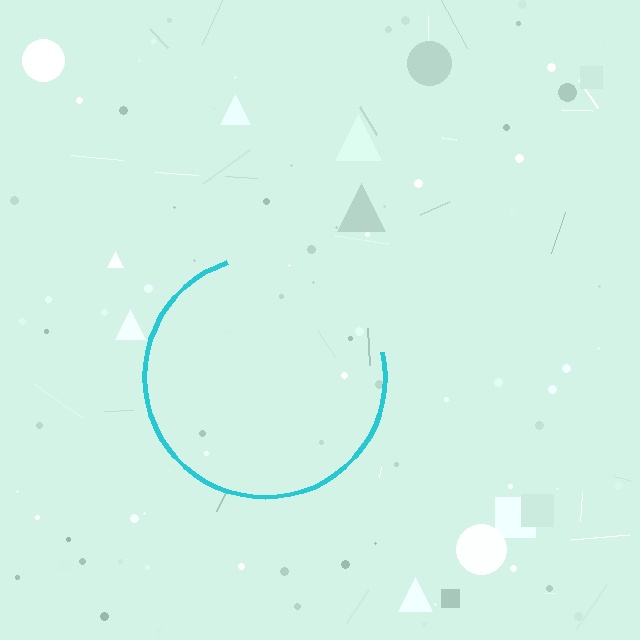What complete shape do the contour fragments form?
The contour fragments form a circle.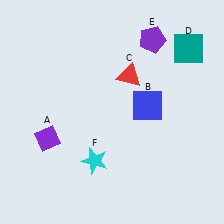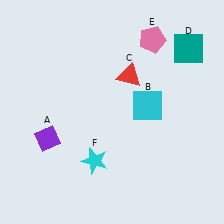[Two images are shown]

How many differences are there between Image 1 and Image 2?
There are 2 differences between the two images.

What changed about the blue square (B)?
In Image 1, B is blue. In Image 2, it changed to cyan.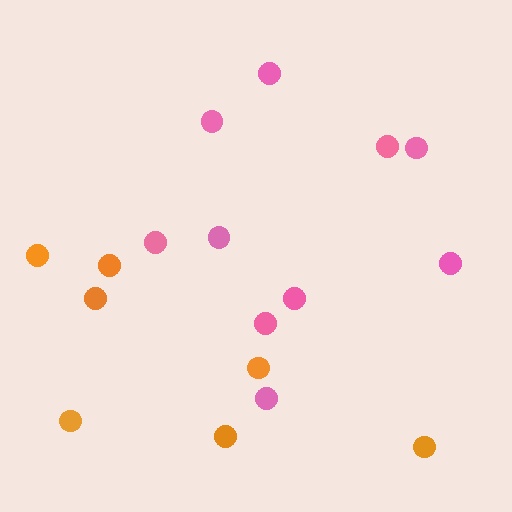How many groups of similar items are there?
There are 2 groups: one group of pink circles (10) and one group of orange circles (7).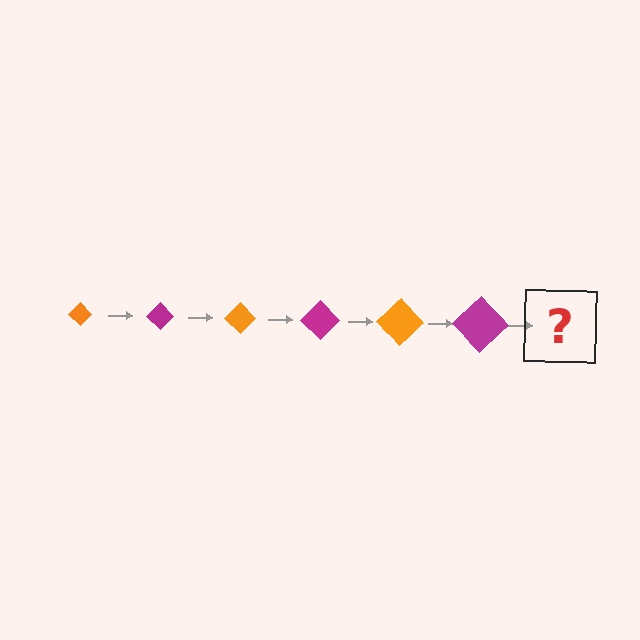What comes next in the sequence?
The next element should be an orange diamond, larger than the previous one.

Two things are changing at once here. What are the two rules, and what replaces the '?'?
The two rules are that the diamond grows larger each step and the color cycles through orange and magenta. The '?' should be an orange diamond, larger than the previous one.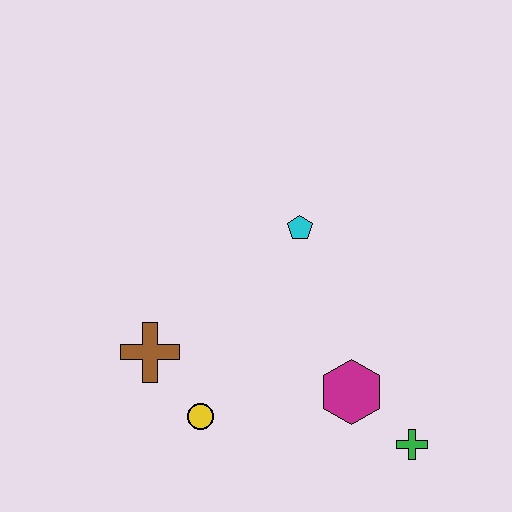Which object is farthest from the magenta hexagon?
The brown cross is farthest from the magenta hexagon.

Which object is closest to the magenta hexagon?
The green cross is closest to the magenta hexagon.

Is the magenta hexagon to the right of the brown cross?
Yes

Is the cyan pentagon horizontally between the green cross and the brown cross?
Yes